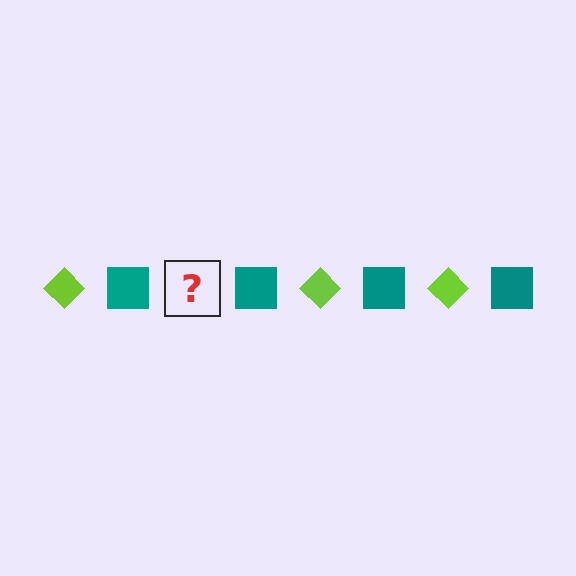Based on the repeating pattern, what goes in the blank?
The blank should be a lime diamond.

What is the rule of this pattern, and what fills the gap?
The rule is that the pattern alternates between lime diamond and teal square. The gap should be filled with a lime diamond.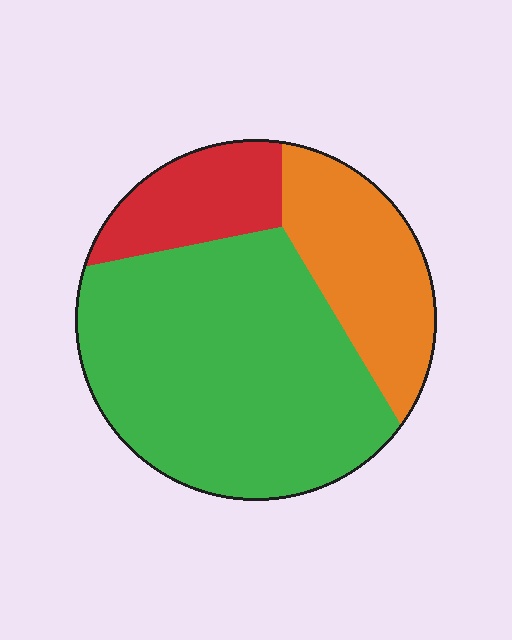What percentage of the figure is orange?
Orange covers about 25% of the figure.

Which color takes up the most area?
Green, at roughly 60%.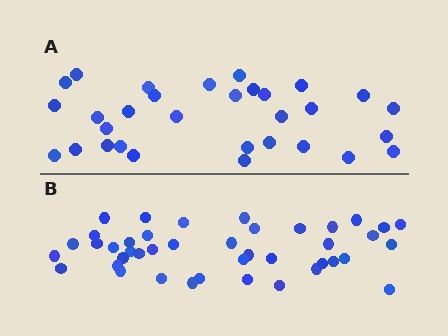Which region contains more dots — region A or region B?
Region B (the bottom region) has more dots.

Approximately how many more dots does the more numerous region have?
Region B has roughly 12 or so more dots than region A.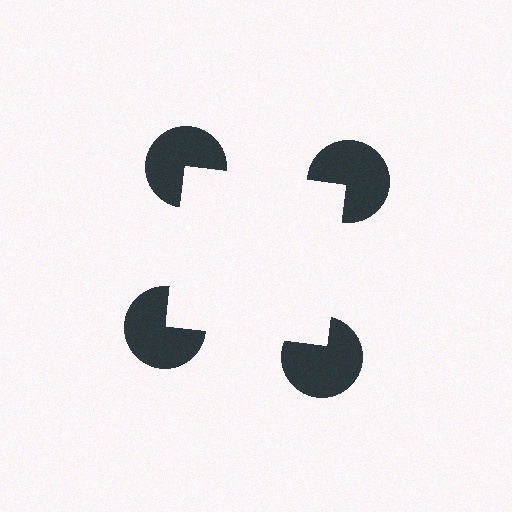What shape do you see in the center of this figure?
An illusory square — its edges are inferred from the aligned wedge cuts in the pac-man discs, not physically drawn.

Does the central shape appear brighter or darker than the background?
It typically appears slightly brighter than the background, even though no actual brightness change is drawn.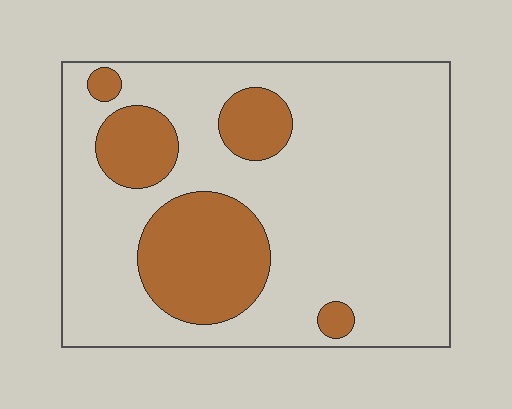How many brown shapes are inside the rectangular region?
5.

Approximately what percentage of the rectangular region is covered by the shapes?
Approximately 25%.